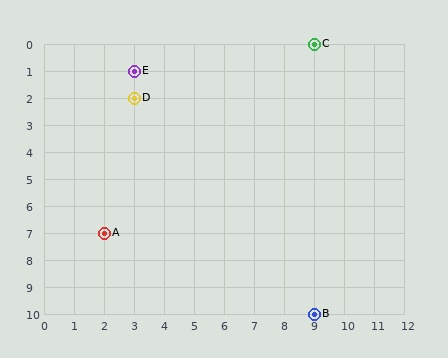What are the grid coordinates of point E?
Point E is at grid coordinates (3, 1).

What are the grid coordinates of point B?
Point B is at grid coordinates (9, 10).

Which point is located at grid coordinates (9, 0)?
Point C is at (9, 0).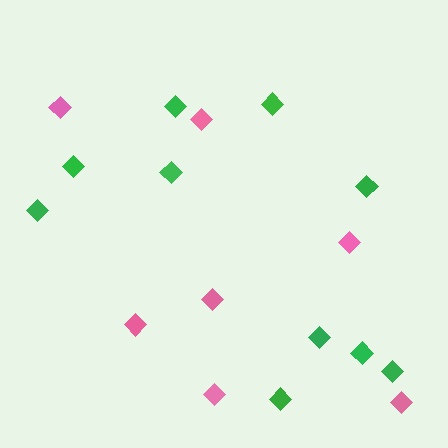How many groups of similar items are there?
There are 2 groups: one group of pink diamonds (7) and one group of green diamonds (10).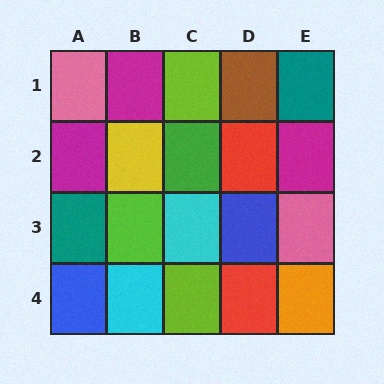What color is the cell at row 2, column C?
Green.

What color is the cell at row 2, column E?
Magenta.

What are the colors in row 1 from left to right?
Pink, magenta, lime, brown, teal.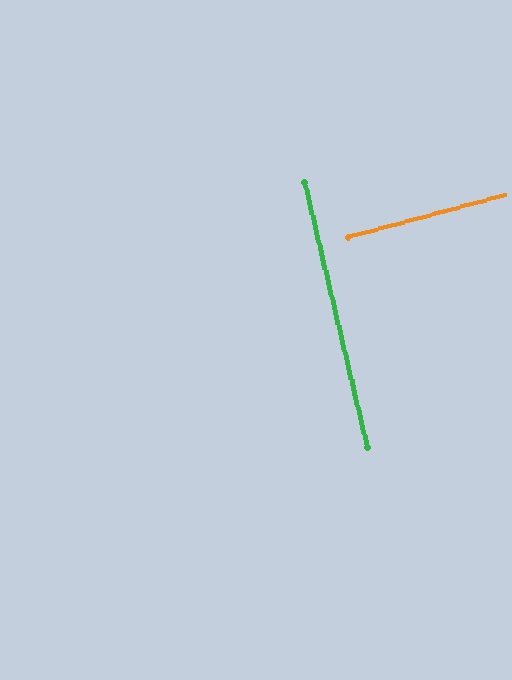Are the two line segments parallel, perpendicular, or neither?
Perpendicular — they meet at approximately 88°.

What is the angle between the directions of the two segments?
Approximately 88 degrees.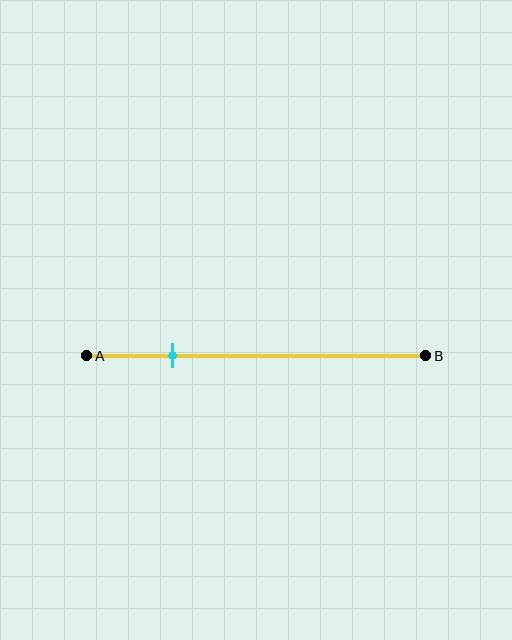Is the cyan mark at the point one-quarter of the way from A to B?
Yes, the mark is approximately at the one-quarter point.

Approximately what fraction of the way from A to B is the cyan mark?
The cyan mark is approximately 25% of the way from A to B.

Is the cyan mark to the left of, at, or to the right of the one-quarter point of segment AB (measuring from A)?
The cyan mark is approximately at the one-quarter point of segment AB.